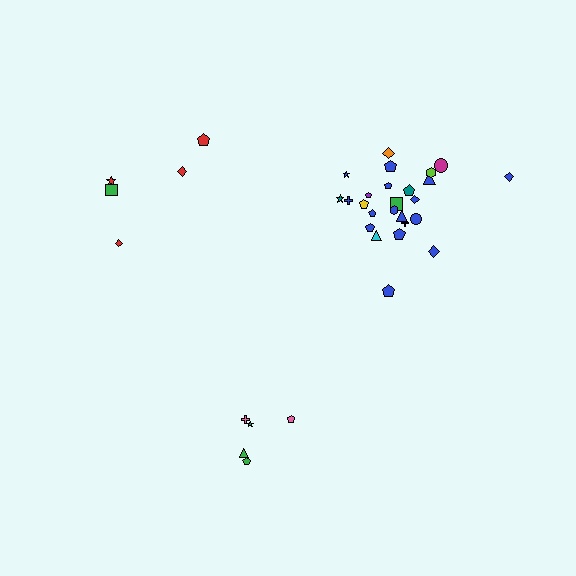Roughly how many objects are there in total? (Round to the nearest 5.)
Roughly 35 objects in total.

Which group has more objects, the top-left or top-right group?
The top-right group.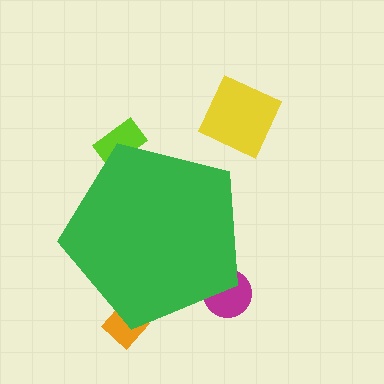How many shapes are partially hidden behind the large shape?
3 shapes are partially hidden.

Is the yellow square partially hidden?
No, the yellow square is fully visible.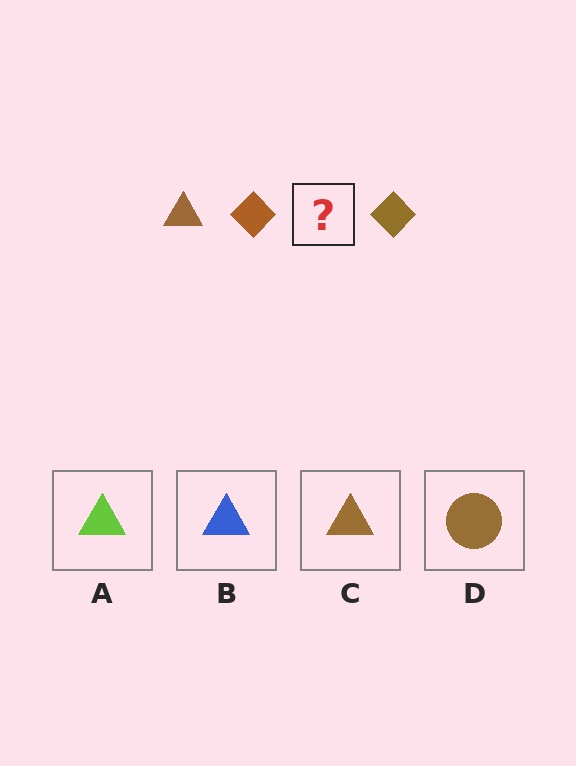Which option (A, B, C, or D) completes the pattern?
C.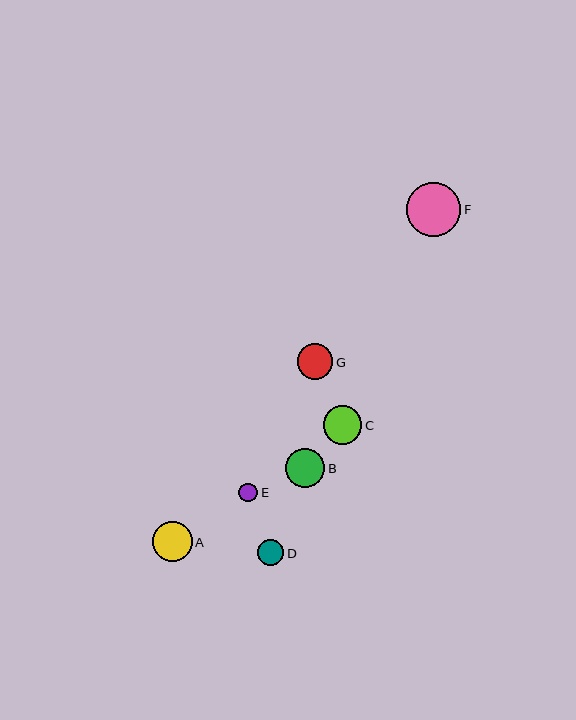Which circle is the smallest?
Circle E is the smallest with a size of approximately 19 pixels.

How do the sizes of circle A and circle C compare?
Circle A and circle C are approximately the same size.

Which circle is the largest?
Circle F is the largest with a size of approximately 54 pixels.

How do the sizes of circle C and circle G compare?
Circle C and circle G are approximately the same size.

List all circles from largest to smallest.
From largest to smallest: F, A, C, B, G, D, E.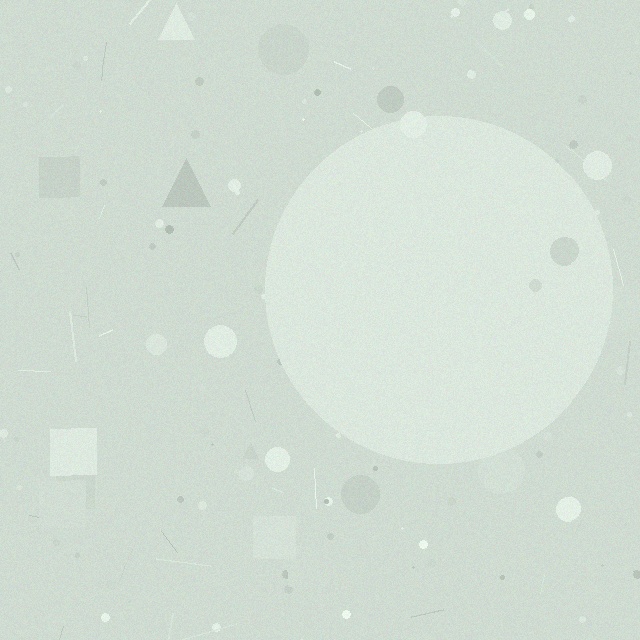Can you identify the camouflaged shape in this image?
The camouflaged shape is a circle.